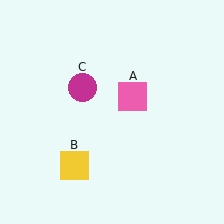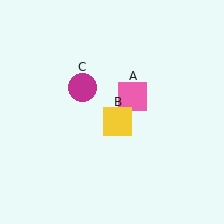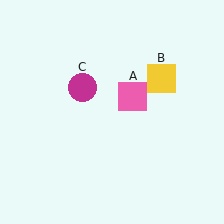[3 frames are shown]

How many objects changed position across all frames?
1 object changed position: yellow square (object B).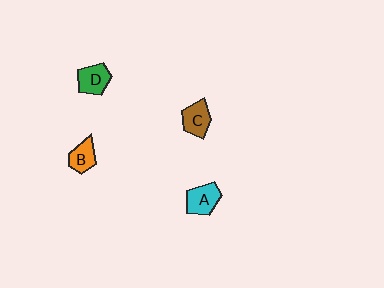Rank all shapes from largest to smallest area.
From largest to smallest: A (cyan), D (green), C (brown), B (orange).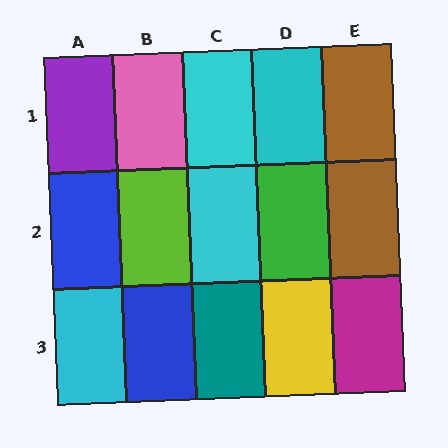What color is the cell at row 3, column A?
Cyan.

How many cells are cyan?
4 cells are cyan.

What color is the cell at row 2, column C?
Cyan.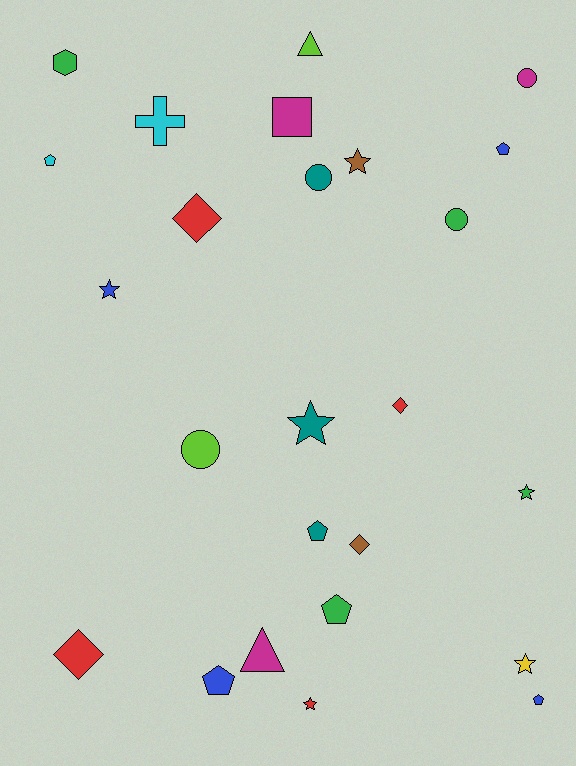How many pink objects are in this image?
There are no pink objects.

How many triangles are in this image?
There are 2 triangles.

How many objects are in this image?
There are 25 objects.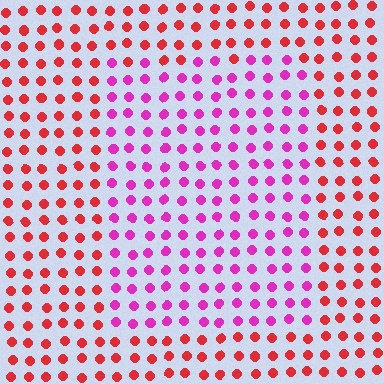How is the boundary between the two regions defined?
The boundary is defined purely by a slight shift in hue (about 46 degrees). Spacing, size, and orientation are identical on both sides.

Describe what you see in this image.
The image is filled with small red elements in a uniform arrangement. A rectangle-shaped region is visible where the elements are tinted to a slightly different hue, forming a subtle color boundary.